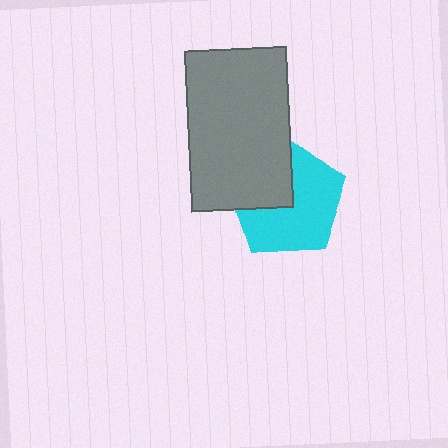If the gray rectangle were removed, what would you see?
You would see the complete cyan pentagon.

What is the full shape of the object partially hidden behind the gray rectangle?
The partially hidden object is a cyan pentagon.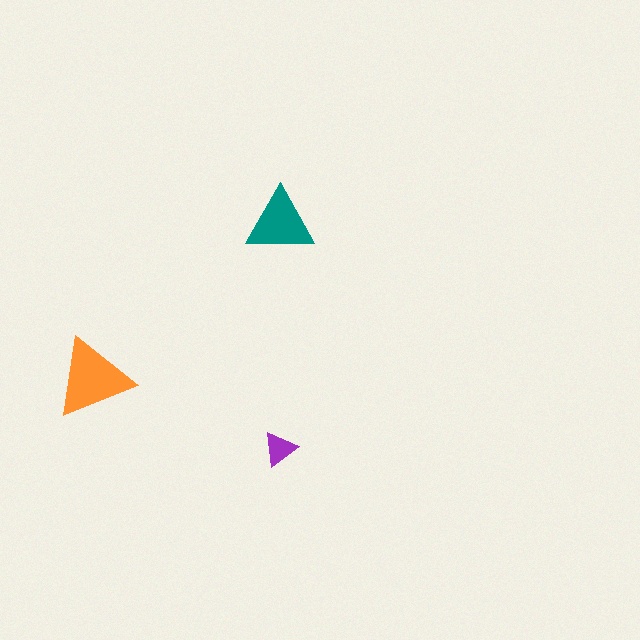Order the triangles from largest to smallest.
the orange one, the teal one, the purple one.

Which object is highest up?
The teal triangle is topmost.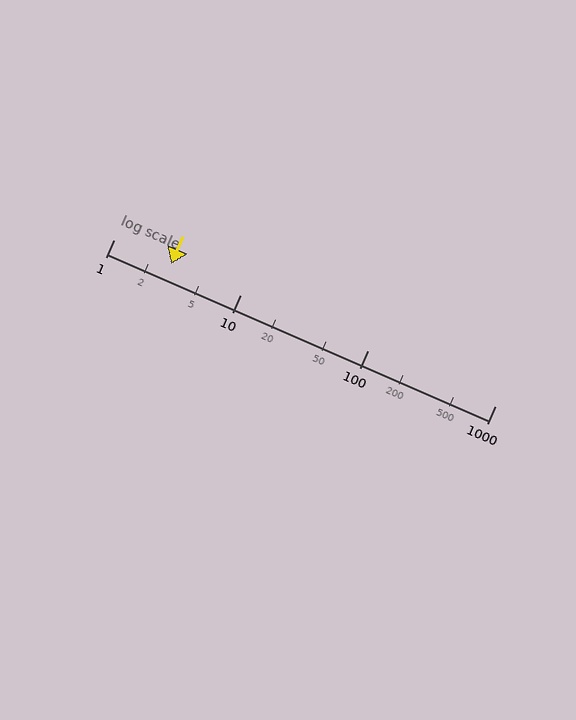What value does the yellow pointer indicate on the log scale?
The pointer indicates approximately 2.8.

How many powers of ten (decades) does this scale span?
The scale spans 3 decades, from 1 to 1000.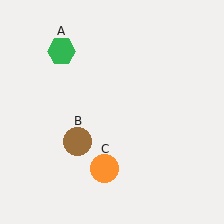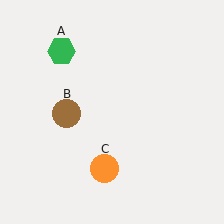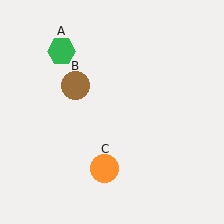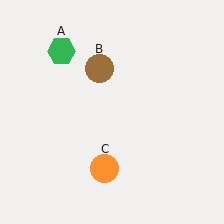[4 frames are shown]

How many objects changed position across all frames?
1 object changed position: brown circle (object B).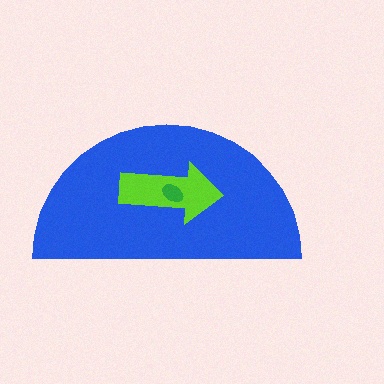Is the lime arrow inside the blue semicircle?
Yes.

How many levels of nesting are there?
3.